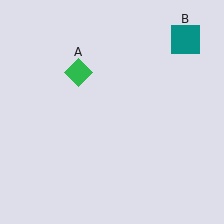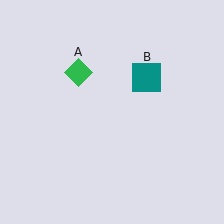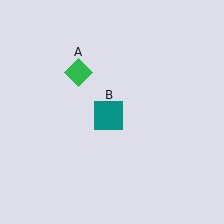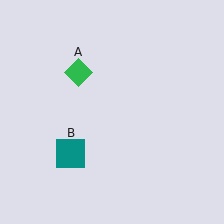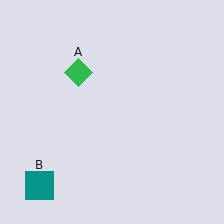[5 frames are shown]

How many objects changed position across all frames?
1 object changed position: teal square (object B).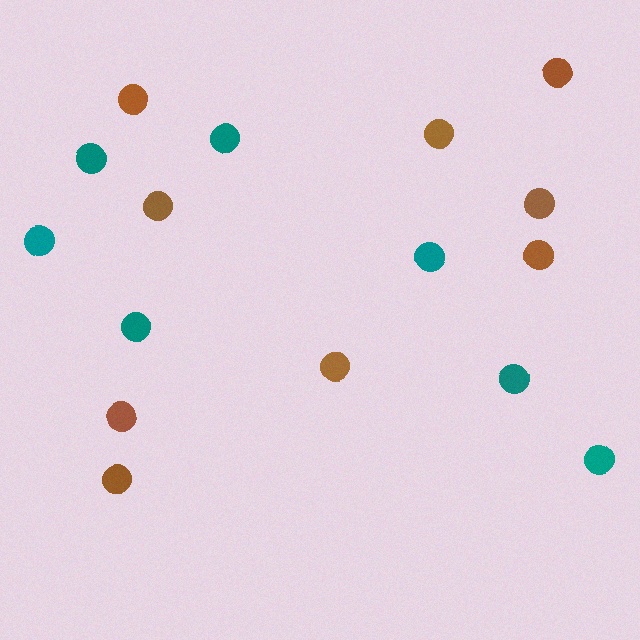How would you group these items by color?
There are 2 groups: one group of teal circles (7) and one group of brown circles (9).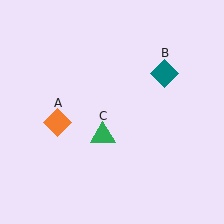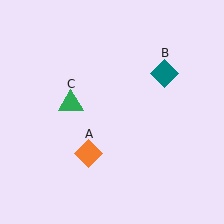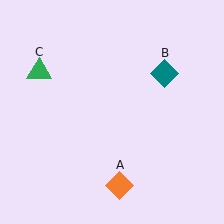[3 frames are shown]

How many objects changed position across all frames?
2 objects changed position: orange diamond (object A), green triangle (object C).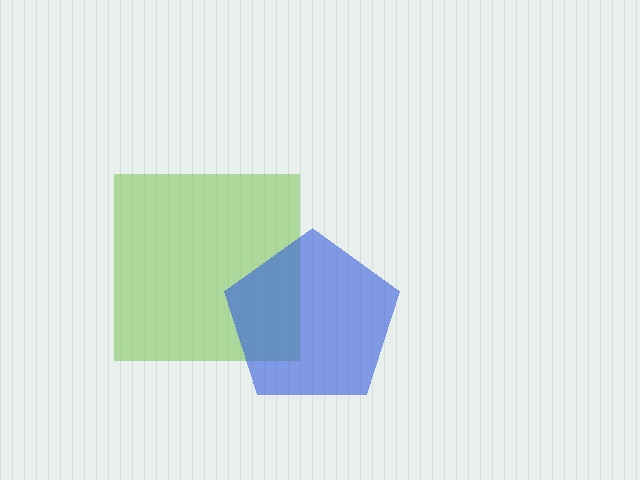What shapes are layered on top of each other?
The layered shapes are: a lime square, a blue pentagon.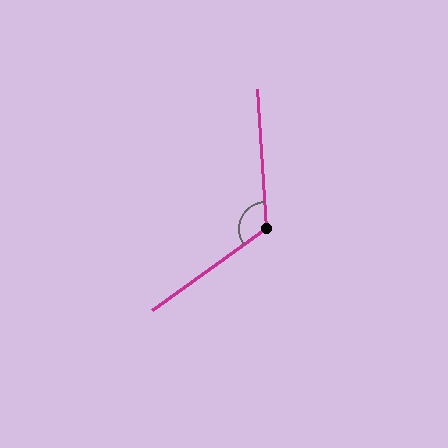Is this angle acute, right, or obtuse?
It is obtuse.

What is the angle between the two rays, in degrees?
Approximately 122 degrees.